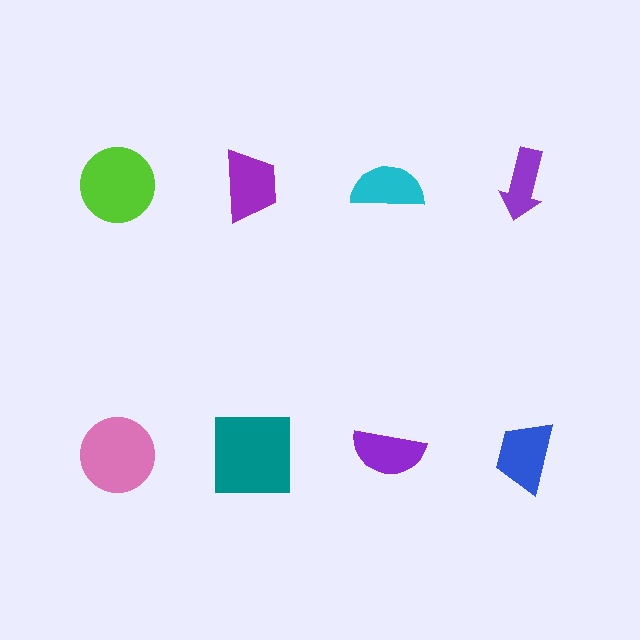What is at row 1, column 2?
A purple trapezoid.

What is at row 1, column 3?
A cyan semicircle.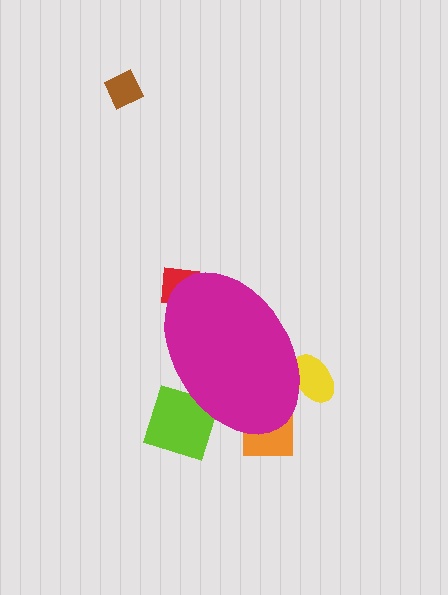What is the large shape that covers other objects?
A magenta ellipse.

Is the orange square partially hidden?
Yes, the orange square is partially hidden behind the magenta ellipse.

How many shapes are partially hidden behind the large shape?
4 shapes are partially hidden.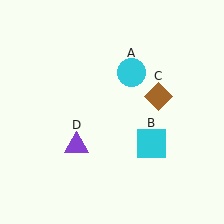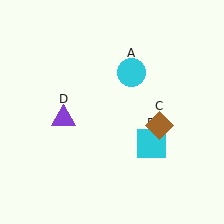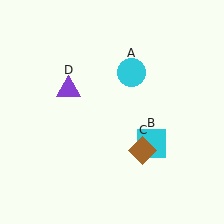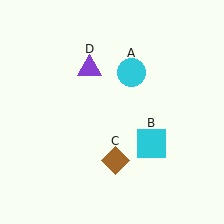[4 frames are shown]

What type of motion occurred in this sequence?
The brown diamond (object C), purple triangle (object D) rotated clockwise around the center of the scene.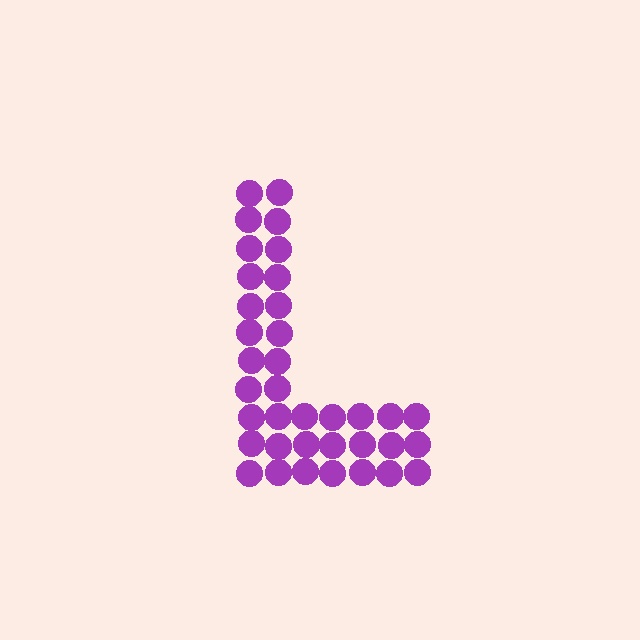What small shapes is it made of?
It is made of small circles.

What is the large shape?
The large shape is the letter L.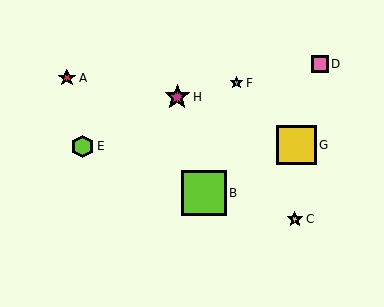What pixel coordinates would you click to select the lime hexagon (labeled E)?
Click at (82, 146) to select the lime hexagon E.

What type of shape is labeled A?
Shape A is a red star.